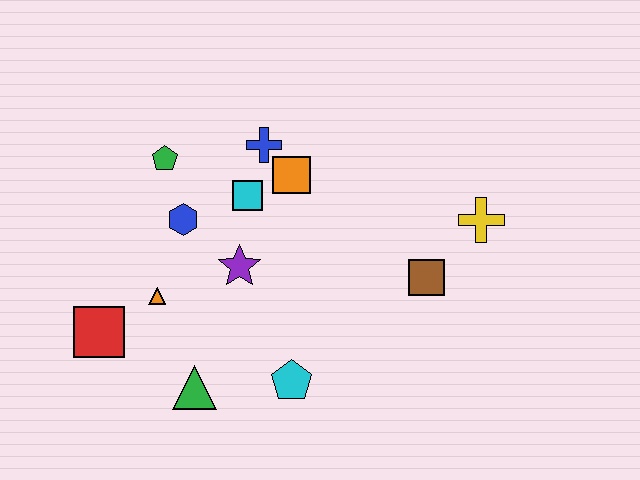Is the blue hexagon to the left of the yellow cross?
Yes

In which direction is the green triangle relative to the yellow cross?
The green triangle is to the left of the yellow cross.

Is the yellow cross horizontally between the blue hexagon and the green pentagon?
No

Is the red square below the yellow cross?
Yes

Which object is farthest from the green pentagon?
The yellow cross is farthest from the green pentagon.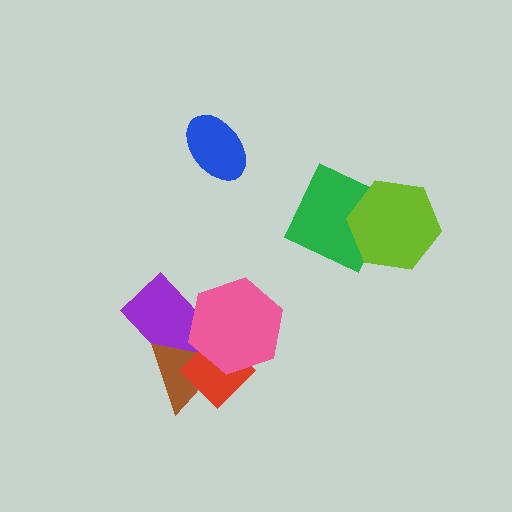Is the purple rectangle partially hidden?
Yes, it is partially covered by another shape.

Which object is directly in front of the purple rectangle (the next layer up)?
The brown triangle is directly in front of the purple rectangle.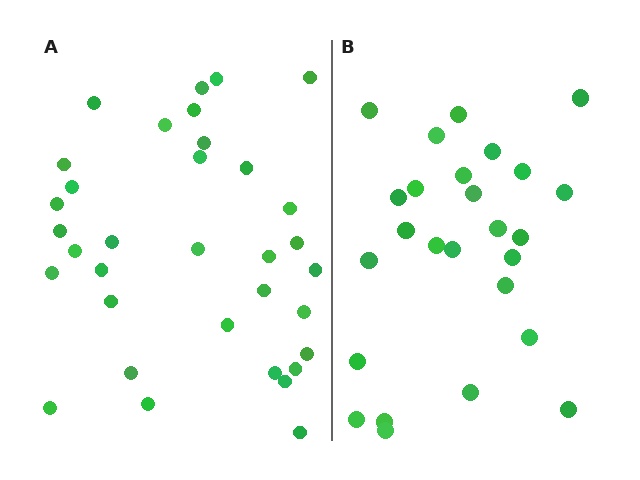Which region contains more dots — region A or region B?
Region A (the left region) has more dots.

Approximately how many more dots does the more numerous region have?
Region A has roughly 8 or so more dots than region B.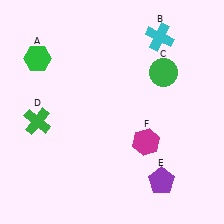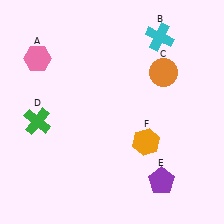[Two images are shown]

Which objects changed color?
A changed from green to pink. C changed from green to orange. F changed from magenta to orange.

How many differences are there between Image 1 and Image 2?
There are 3 differences between the two images.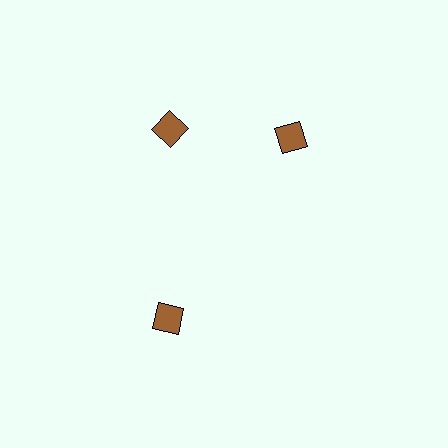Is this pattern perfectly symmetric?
No. The 3 brown diamonds are arranged in a ring, but one element near the 3 o'clock position is rotated out of alignment along the ring, breaking the 3-fold rotational symmetry.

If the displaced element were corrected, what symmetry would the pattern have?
It would have 3-fold rotational symmetry — the pattern would map onto itself every 120 degrees.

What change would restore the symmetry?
The symmetry would be restored by rotating it back into even spacing with its neighbors so that all 3 diamonds sit at equal angles and equal distance from the center.